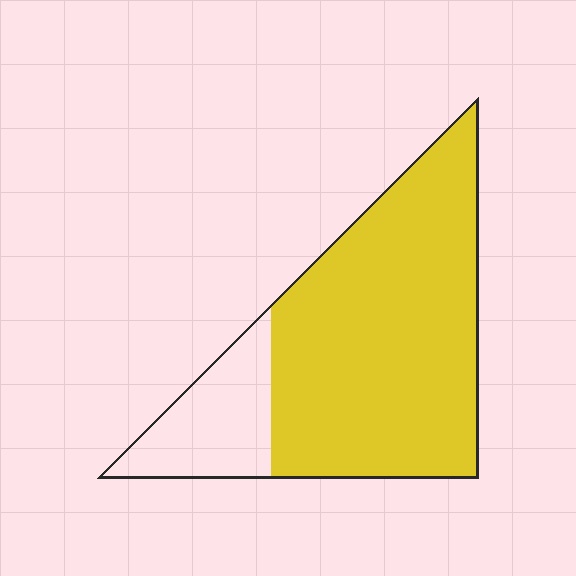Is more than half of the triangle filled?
Yes.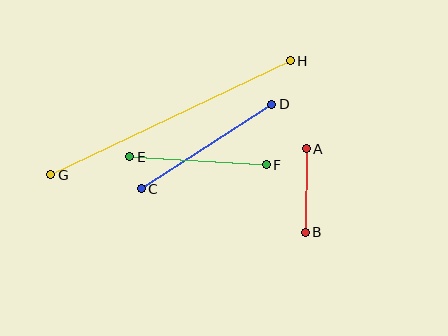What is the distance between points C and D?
The distance is approximately 155 pixels.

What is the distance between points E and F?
The distance is approximately 137 pixels.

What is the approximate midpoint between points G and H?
The midpoint is at approximately (170, 118) pixels.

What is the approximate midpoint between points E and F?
The midpoint is at approximately (198, 161) pixels.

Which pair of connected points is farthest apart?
Points G and H are farthest apart.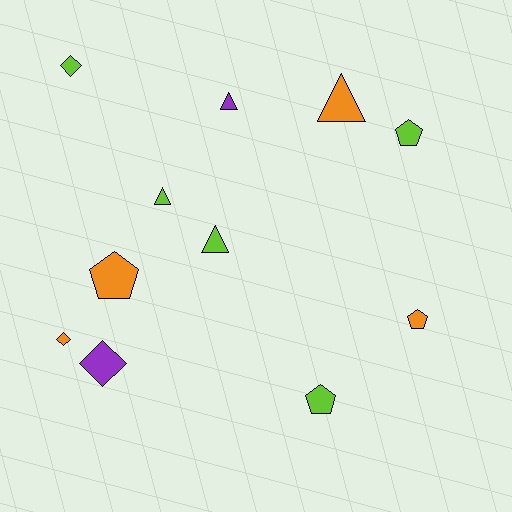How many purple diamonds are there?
There is 1 purple diamond.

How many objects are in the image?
There are 11 objects.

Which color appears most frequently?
Lime, with 5 objects.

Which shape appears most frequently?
Triangle, with 4 objects.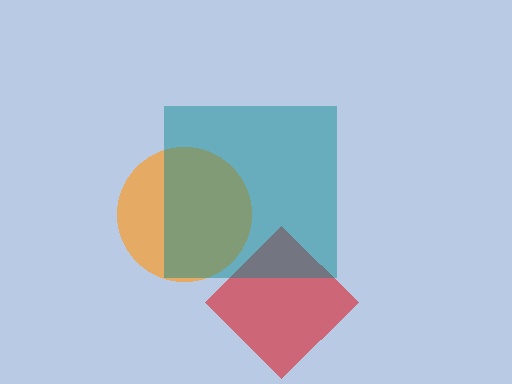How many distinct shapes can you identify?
There are 3 distinct shapes: an orange circle, a red diamond, a teal square.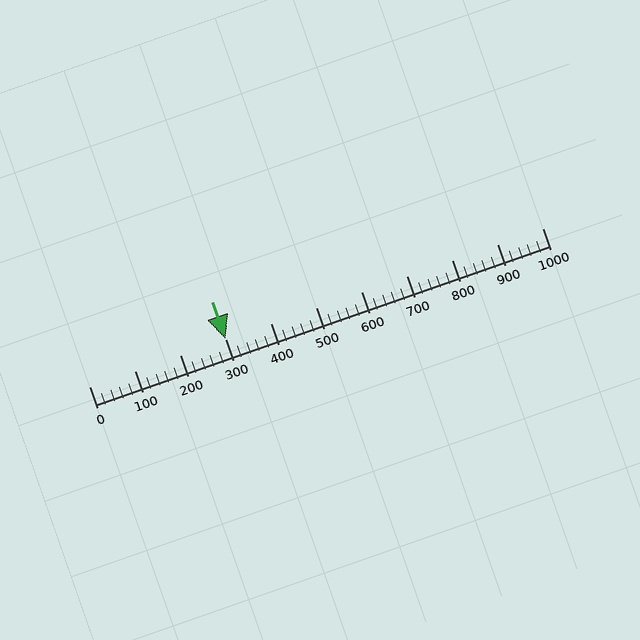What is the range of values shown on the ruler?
The ruler shows values from 0 to 1000.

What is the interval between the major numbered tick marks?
The major tick marks are spaced 100 units apart.